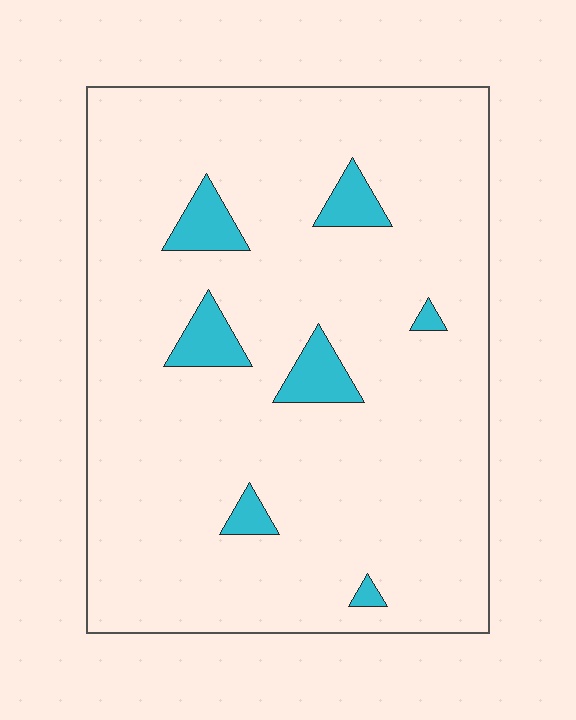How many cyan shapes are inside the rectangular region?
7.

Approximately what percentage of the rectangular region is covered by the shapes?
Approximately 10%.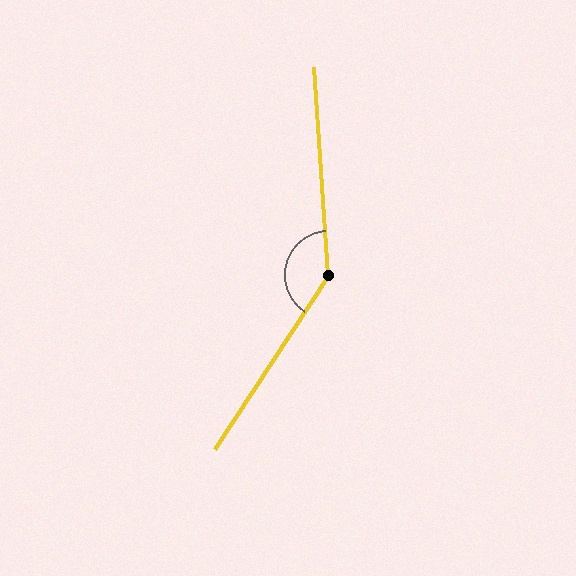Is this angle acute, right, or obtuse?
It is obtuse.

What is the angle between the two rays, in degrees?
Approximately 143 degrees.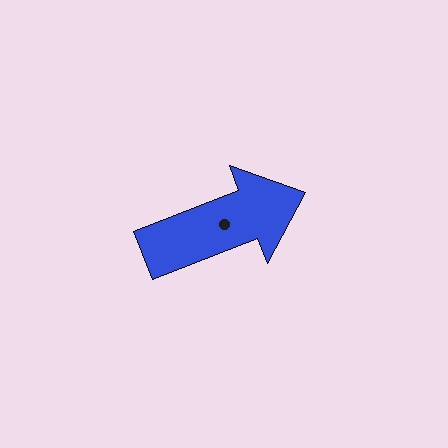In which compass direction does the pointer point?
East.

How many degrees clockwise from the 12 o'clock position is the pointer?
Approximately 69 degrees.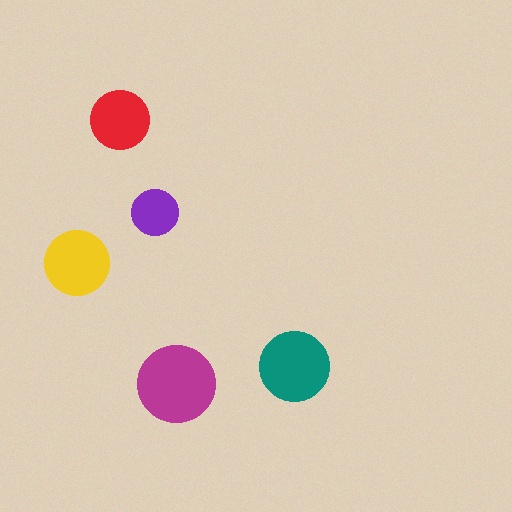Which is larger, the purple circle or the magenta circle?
The magenta one.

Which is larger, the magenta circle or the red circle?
The magenta one.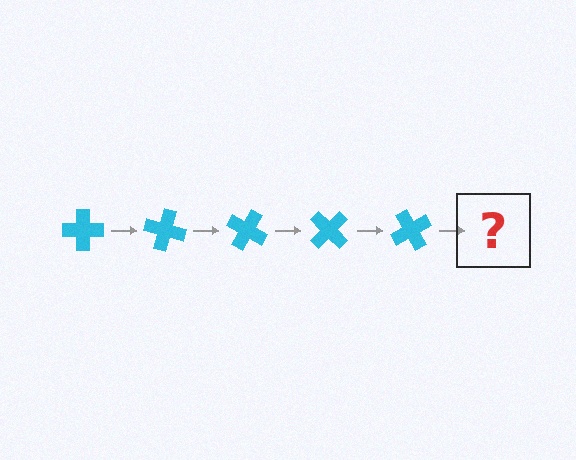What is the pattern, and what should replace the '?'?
The pattern is that the cross rotates 15 degrees each step. The '?' should be a cyan cross rotated 75 degrees.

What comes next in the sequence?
The next element should be a cyan cross rotated 75 degrees.